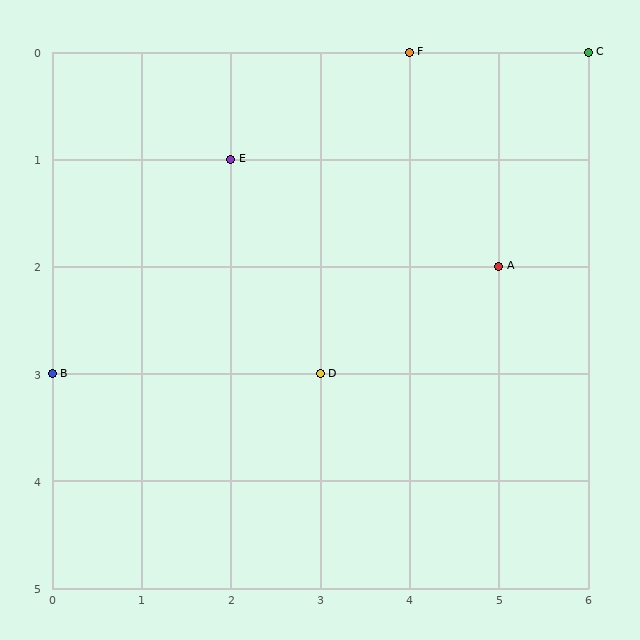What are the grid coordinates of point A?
Point A is at grid coordinates (5, 2).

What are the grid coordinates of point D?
Point D is at grid coordinates (3, 3).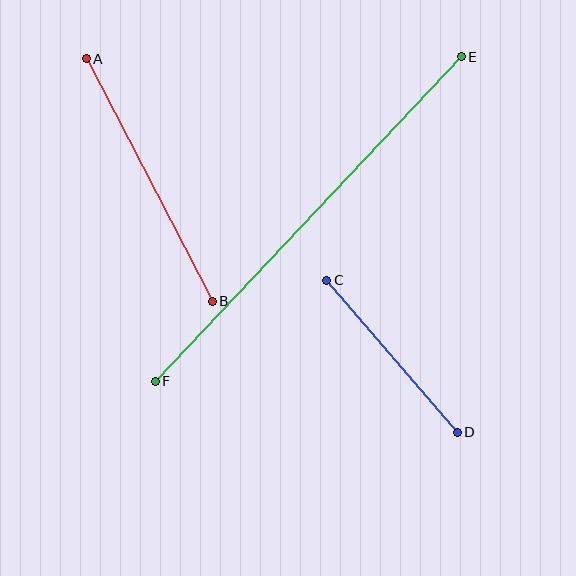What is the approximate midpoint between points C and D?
The midpoint is at approximately (392, 356) pixels.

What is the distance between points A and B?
The distance is approximately 273 pixels.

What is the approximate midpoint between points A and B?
The midpoint is at approximately (149, 180) pixels.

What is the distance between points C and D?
The distance is approximately 200 pixels.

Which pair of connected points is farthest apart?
Points E and F are farthest apart.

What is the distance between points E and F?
The distance is approximately 446 pixels.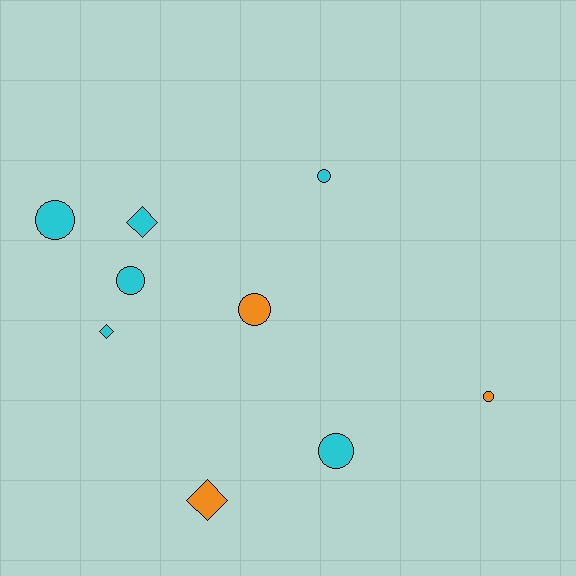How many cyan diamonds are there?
There are 2 cyan diamonds.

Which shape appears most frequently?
Circle, with 6 objects.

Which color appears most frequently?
Cyan, with 6 objects.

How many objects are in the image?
There are 9 objects.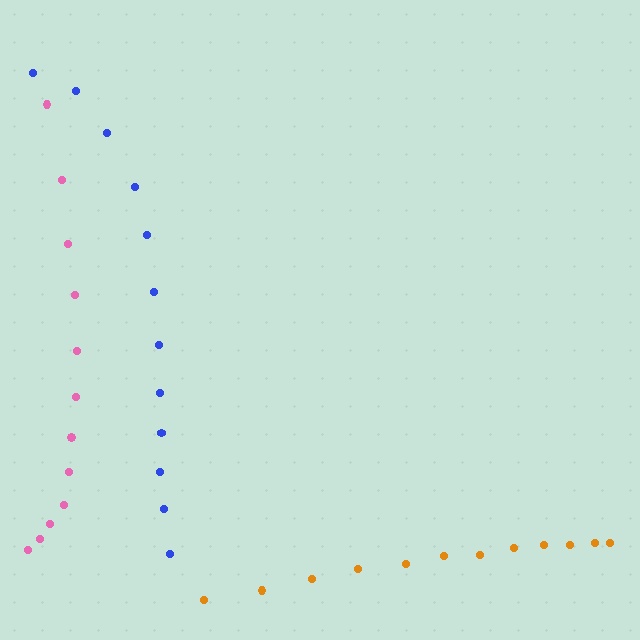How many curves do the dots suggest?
There are 3 distinct paths.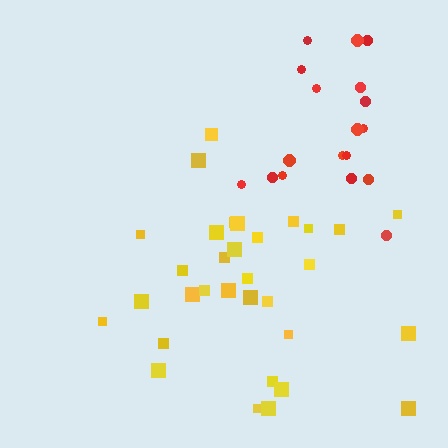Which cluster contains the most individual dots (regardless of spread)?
Yellow (32).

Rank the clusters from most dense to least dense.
red, yellow.